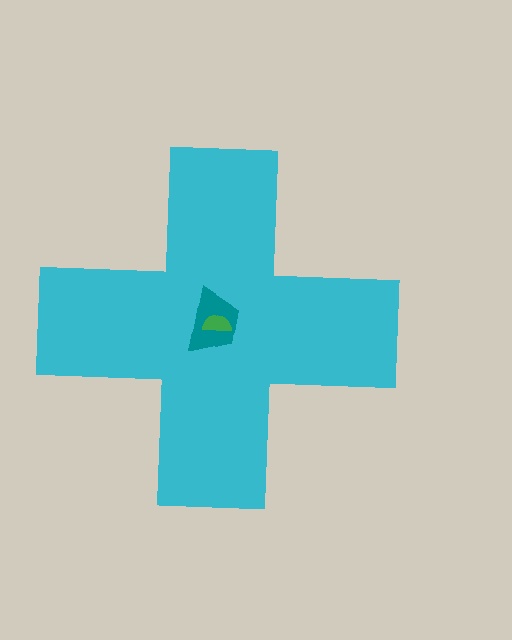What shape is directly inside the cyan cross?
The teal trapezoid.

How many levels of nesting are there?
3.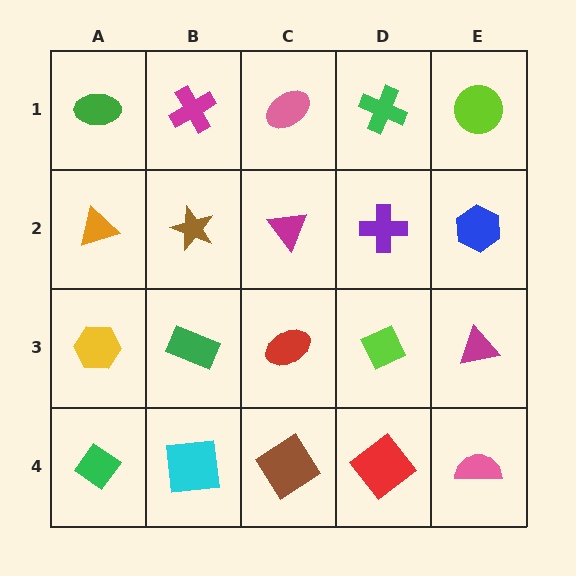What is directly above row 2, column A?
A green ellipse.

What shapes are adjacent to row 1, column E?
A blue hexagon (row 2, column E), a green cross (row 1, column D).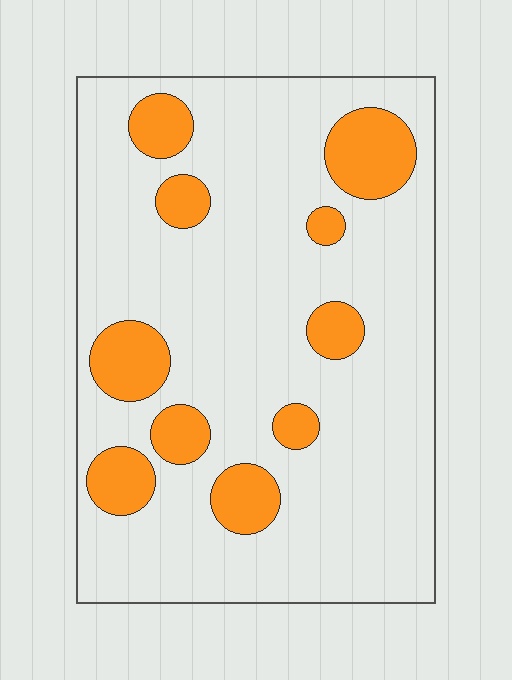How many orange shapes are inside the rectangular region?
10.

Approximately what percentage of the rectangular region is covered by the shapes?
Approximately 20%.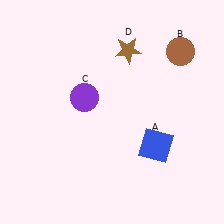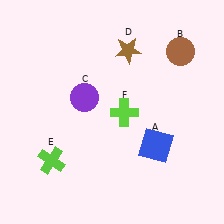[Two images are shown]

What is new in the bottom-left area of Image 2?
A lime cross (E) was added in the bottom-left area of Image 2.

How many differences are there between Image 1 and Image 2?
There are 2 differences between the two images.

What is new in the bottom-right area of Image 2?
A lime cross (F) was added in the bottom-right area of Image 2.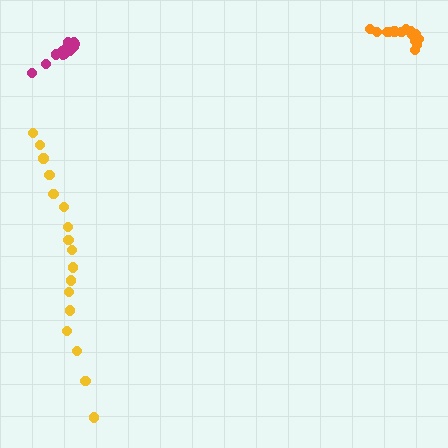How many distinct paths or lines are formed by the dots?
There are 3 distinct paths.